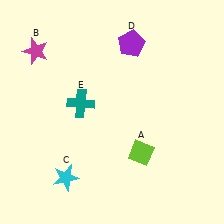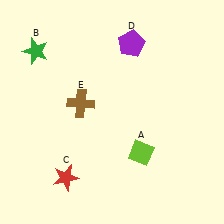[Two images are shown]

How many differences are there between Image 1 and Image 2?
There are 3 differences between the two images.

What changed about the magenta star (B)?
In Image 1, B is magenta. In Image 2, it changed to green.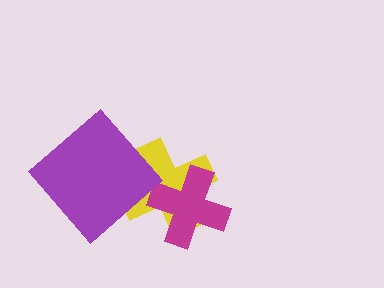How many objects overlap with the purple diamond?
1 object overlaps with the purple diamond.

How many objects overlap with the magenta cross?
1 object overlaps with the magenta cross.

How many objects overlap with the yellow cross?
2 objects overlap with the yellow cross.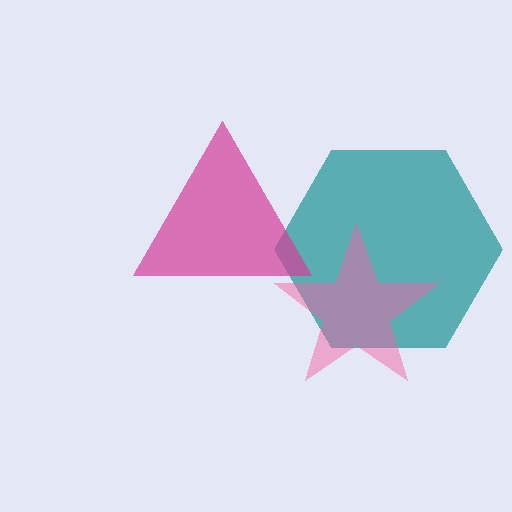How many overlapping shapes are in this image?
There are 3 overlapping shapes in the image.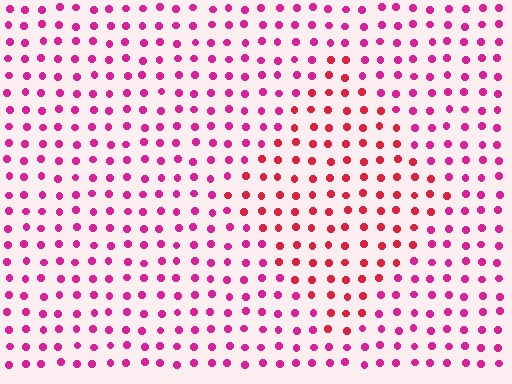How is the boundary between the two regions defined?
The boundary is defined purely by a slight shift in hue (about 29 degrees). Spacing, size, and orientation are identical on both sides.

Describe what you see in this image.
The image is filled with small magenta elements in a uniform arrangement. A diamond-shaped region is visible where the elements are tinted to a slightly different hue, forming a subtle color boundary.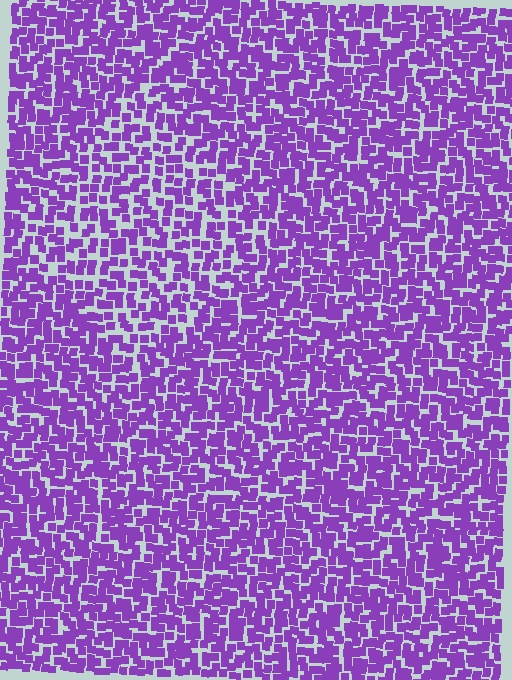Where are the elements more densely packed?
The elements are more densely packed outside the diamond boundary.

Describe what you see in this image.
The image contains small purple elements arranged at two different densities. A diamond-shaped region is visible where the elements are less densely packed than the surrounding area.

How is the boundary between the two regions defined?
The boundary is defined by a change in element density (approximately 1.4x ratio). All elements are the same color, size, and shape.